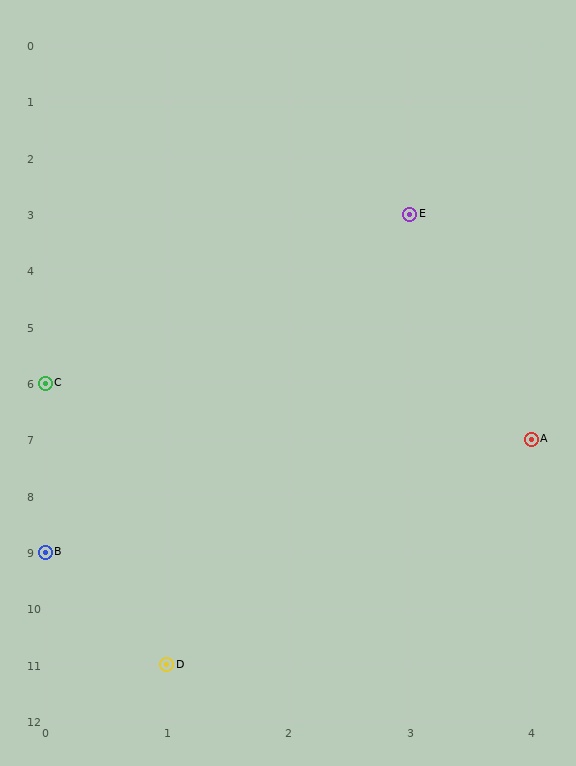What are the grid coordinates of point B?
Point B is at grid coordinates (0, 9).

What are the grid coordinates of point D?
Point D is at grid coordinates (1, 11).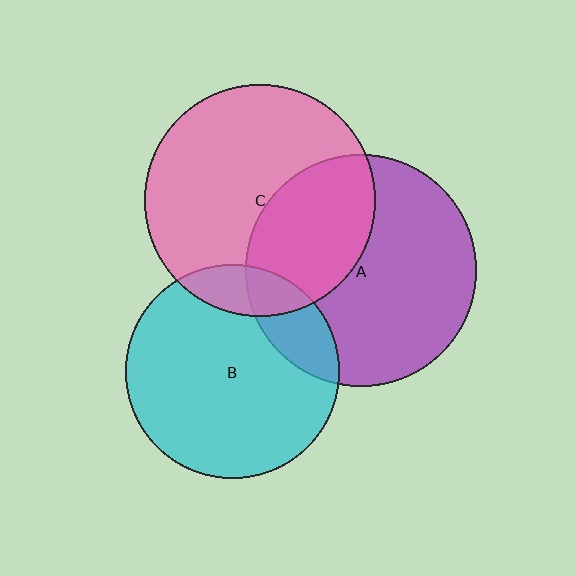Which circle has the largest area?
Circle C (pink).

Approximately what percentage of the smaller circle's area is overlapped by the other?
Approximately 15%.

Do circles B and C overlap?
Yes.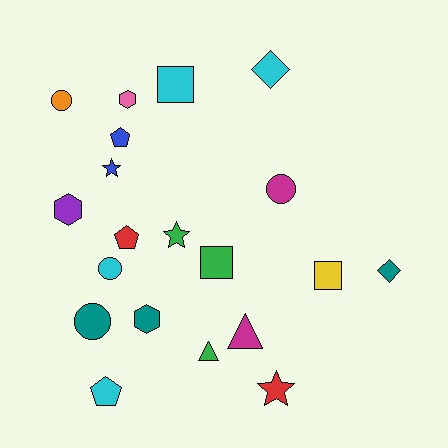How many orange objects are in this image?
There is 1 orange object.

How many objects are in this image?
There are 20 objects.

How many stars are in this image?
There are 3 stars.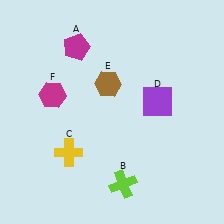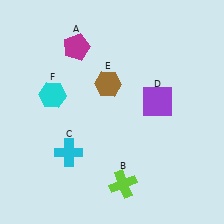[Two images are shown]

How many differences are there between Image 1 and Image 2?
There are 2 differences between the two images.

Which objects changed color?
C changed from yellow to cyan. F changed from magenta to cyan.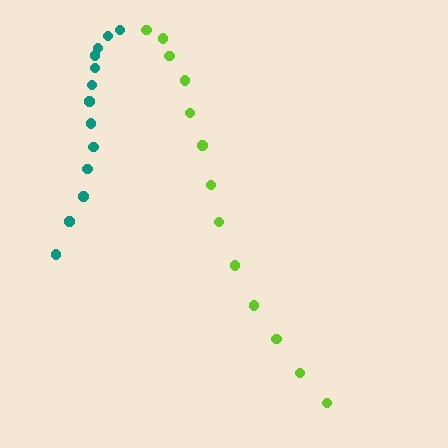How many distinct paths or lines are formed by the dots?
There are 2 distinct paths.